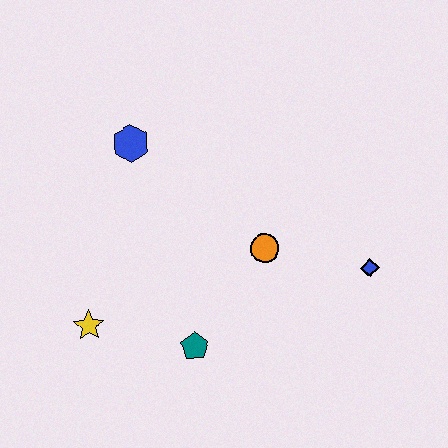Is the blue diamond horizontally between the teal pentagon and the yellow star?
No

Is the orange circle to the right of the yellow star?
Yes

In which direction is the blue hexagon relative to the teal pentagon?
The blue hexagon is above the teal pentagon.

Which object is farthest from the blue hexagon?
The blue diamond is farthest from the blue hexagon.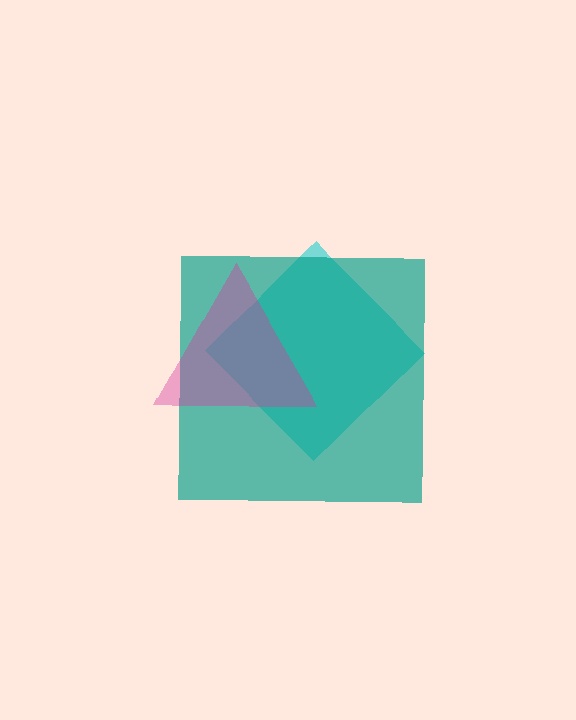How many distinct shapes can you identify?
There are 3 distinct shapes: a cyan diamond, a teal square, a magenta triangle.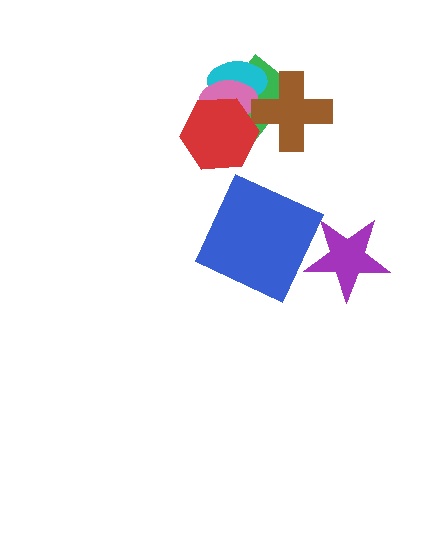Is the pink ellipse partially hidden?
Yes, it is partially covered by another shape.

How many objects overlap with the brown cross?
2 objects overlap with the brown cross.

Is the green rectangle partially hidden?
Yes, it is partially covered by another shape.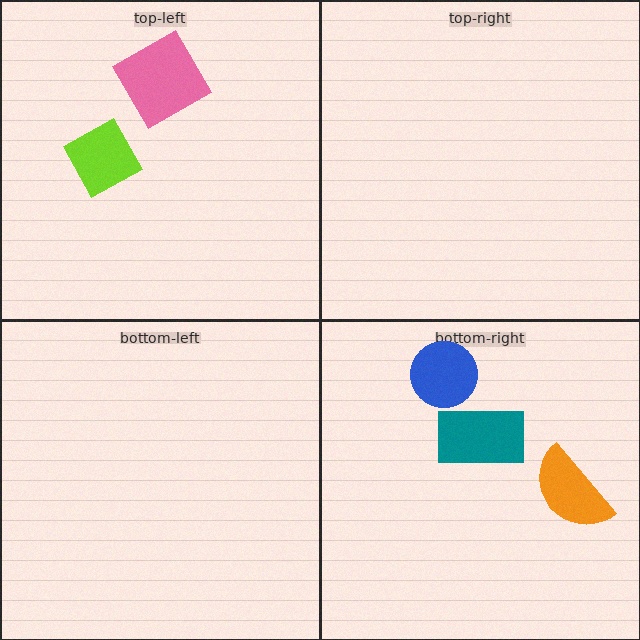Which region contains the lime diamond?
The top-left region.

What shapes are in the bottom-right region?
The teal rectangle, the blue circle, the orange semicircle.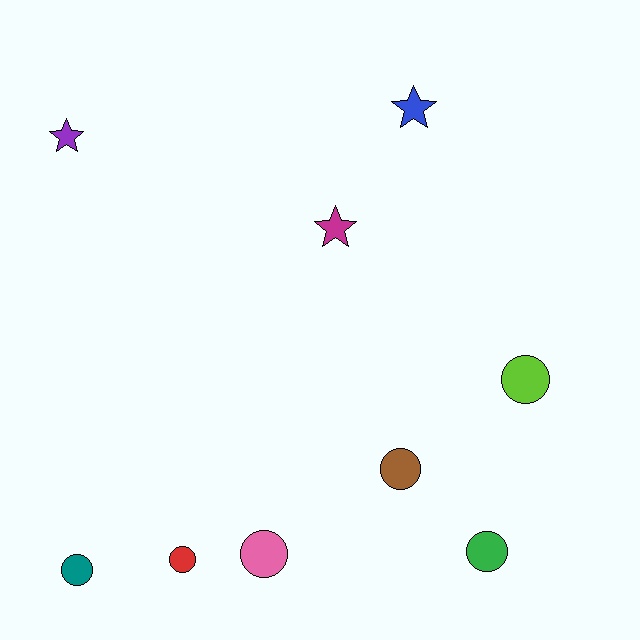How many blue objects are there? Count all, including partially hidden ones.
There is 1 blue object.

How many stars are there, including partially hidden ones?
There are 3 stars.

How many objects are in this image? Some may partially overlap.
There are 9 objects.